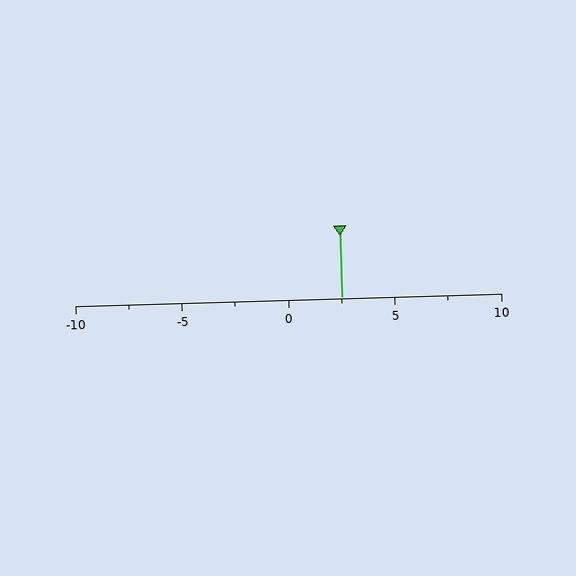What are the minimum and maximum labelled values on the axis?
The axis runs from -10 to 10.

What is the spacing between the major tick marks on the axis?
The major ticks are spaced 5 apart.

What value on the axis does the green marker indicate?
The marker indicates approximately 2.5.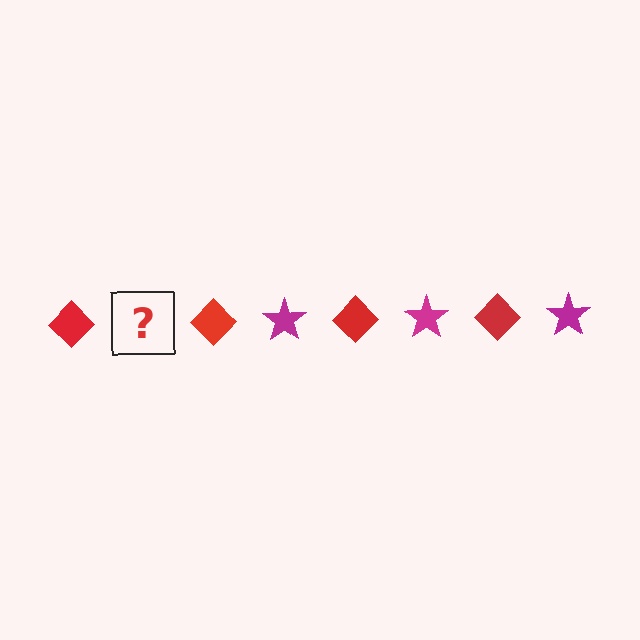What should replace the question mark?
The question mark should be replaced with a magenta star.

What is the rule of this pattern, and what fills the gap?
The rule is that the pattern alternates between red diamond and magenta star. The gap should be filled with a magenta star.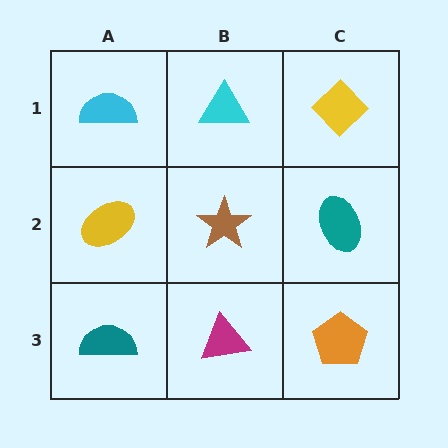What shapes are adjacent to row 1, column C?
A teal ellipse (row 2, column C), a cyan triangle (row 1, column B).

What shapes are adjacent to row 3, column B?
A brown star (row 2, column B), a teal semicircle (row 3, column A), an orange pentagon (row 3, column C).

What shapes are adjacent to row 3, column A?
A yellow ellipse (row 2, column A), a magenta triangle (row 3, column B).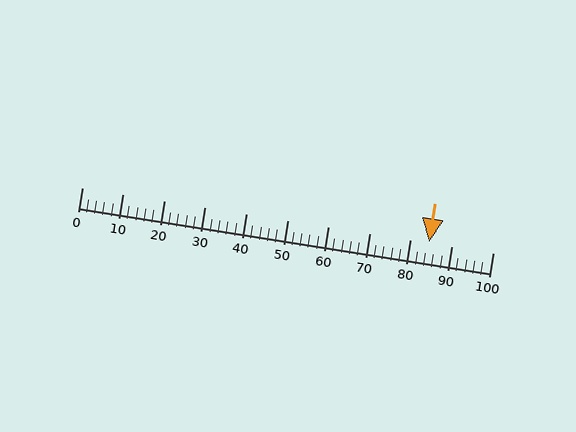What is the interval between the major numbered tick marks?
The major tick marks are spaced 10 units apart.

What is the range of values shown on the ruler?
The ruler shows values from 0 to 100.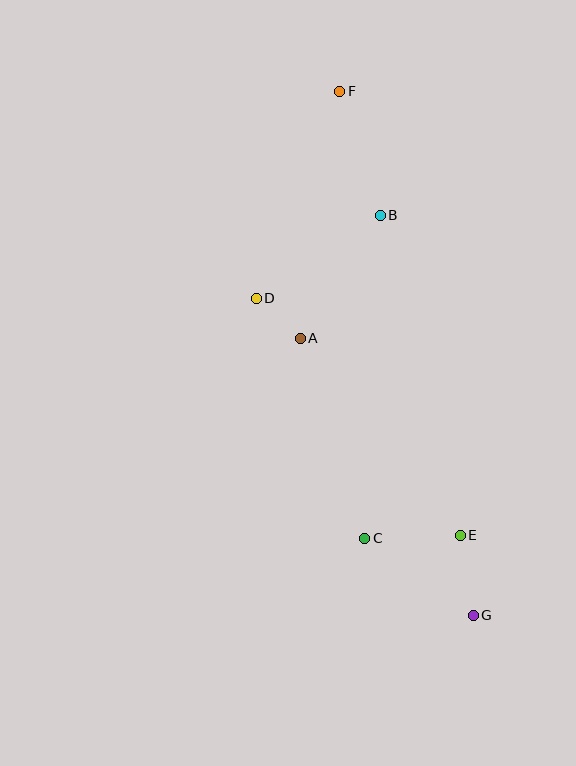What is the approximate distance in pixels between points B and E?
The distance between B and E is approximately 330 pixels.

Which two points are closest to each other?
Points A and D are closest to each other.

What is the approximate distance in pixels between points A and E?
The distance between A and E is approximately 254 pixels.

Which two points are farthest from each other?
Points F and G are farthest from each other.